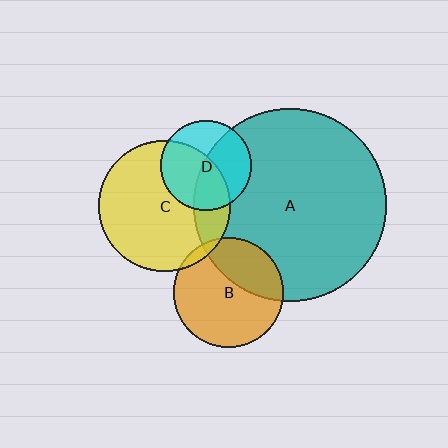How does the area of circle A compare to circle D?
Approximately 4.6 times.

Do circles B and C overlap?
Yes.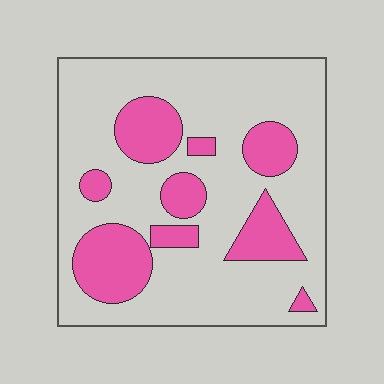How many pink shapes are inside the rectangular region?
9.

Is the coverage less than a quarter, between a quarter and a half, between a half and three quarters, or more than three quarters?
Between a quarter and a half.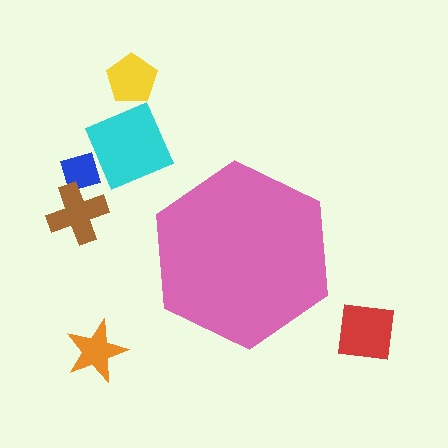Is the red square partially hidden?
No, the red square is fully visible.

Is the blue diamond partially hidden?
No, the blue diamond is fully visible.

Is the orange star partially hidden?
No, the orange star is fully visible.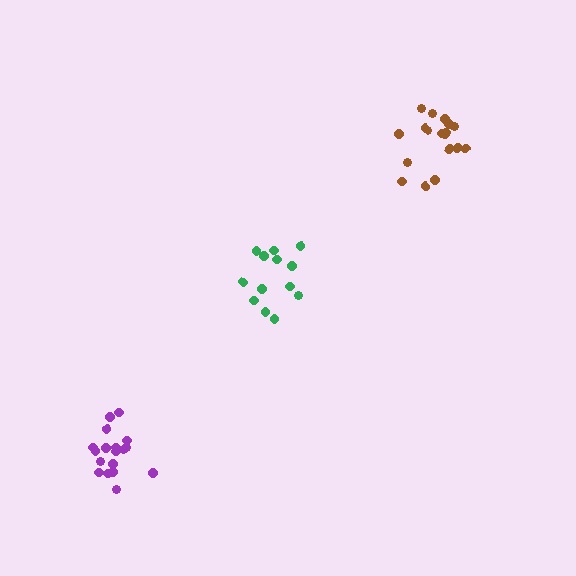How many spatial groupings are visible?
There are 3 spatial groupings.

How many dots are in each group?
Group 1: 13 dots, Group 2: 18 dots, Group 3: 18 dots (49 total).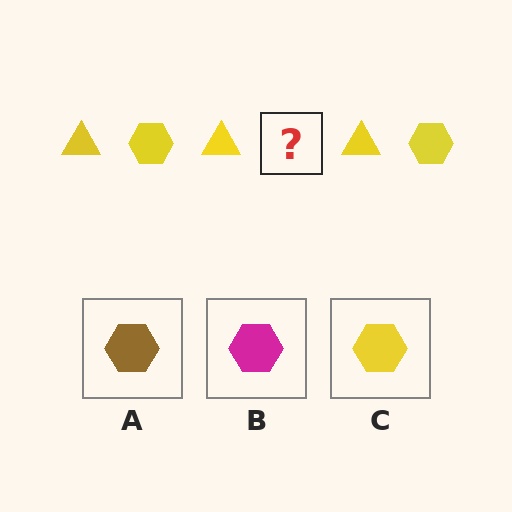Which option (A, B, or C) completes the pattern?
C.